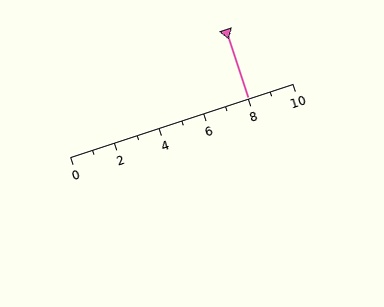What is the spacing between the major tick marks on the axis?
The major ticks are spaced 2 apart.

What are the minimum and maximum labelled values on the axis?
The axis runs from 0 to 10.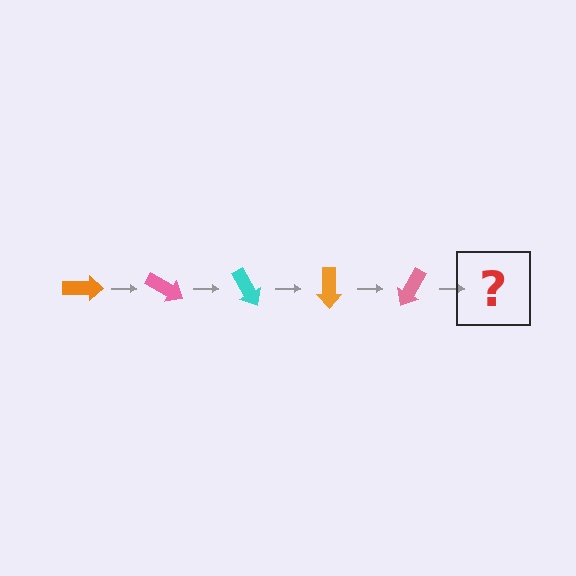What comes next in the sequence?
The next element should be a cyan arrow, rotated 150 degrees from the start.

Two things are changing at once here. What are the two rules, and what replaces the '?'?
The two rules are that it rotates 30 degrees each step and the color cycles through orange, pink, and cyan. The '?' should be a cyan arrow, rotated 150 degrees from the start.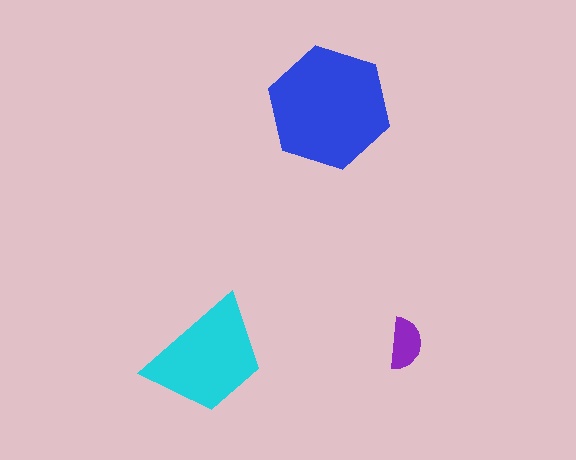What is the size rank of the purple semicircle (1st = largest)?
3rd.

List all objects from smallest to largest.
The purple semicircle, the cyan trapezoid, the blue hexagon.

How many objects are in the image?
There are 3 objects in the image.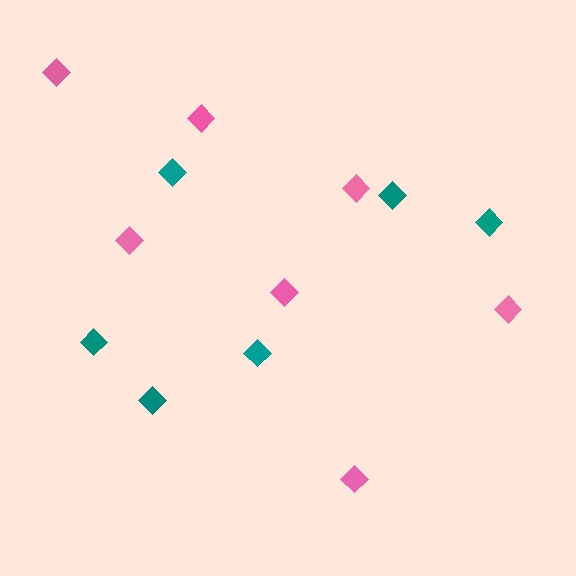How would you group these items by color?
There are 2 groups: one group of pink diamonds (7) and one group of teal diamonds (6).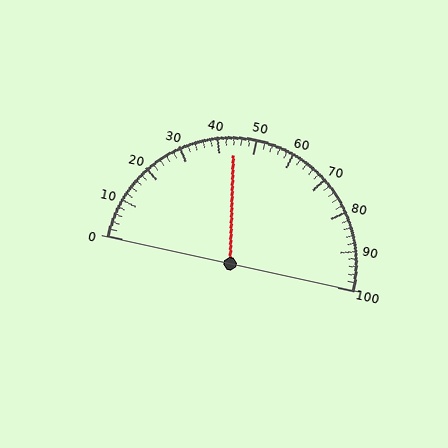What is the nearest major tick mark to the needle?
The nearest major tick mark is 40.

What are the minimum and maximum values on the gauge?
The gauge ranges from 0 to 100.